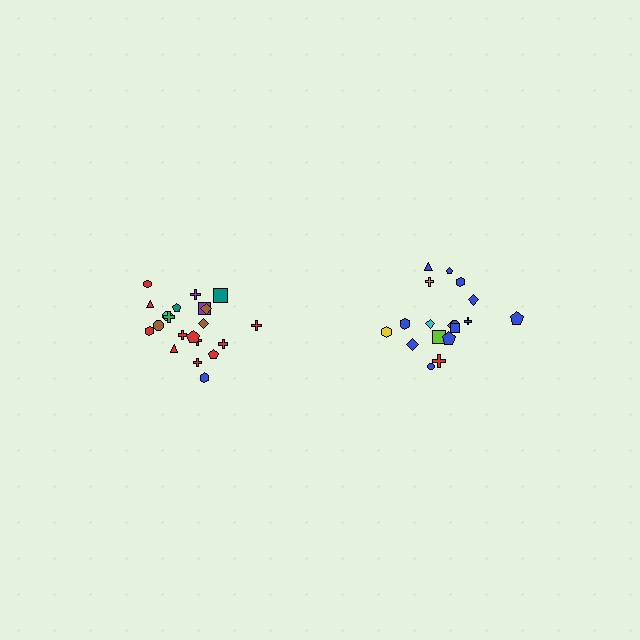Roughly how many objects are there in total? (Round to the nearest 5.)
Roughly 40 objects in total.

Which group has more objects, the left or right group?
The left group.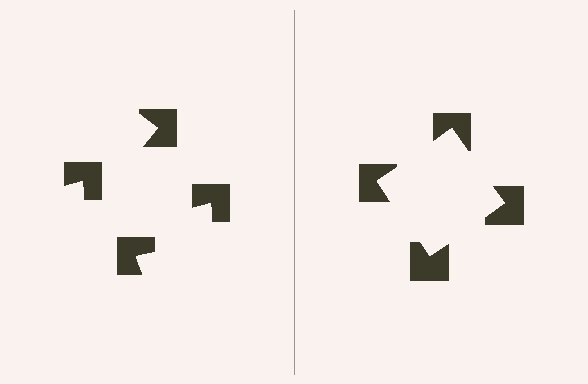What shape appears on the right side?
An illusory square.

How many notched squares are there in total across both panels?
8 — 4 on each side.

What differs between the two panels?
The notched squares are positioned identically on both sides; only the wedge orientations differ. On the right they align to a square; on the left they are misaligned.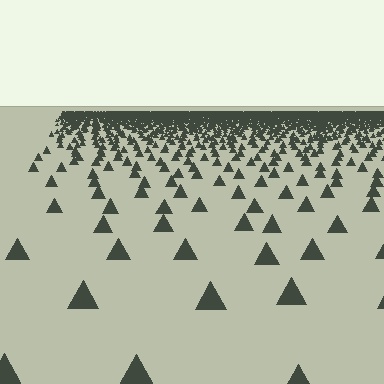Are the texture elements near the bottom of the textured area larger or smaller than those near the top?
Larger. Near the bottom, elements are closer to the viewer and appear at a bigger on-screen size.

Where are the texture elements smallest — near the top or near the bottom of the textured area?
Near the top.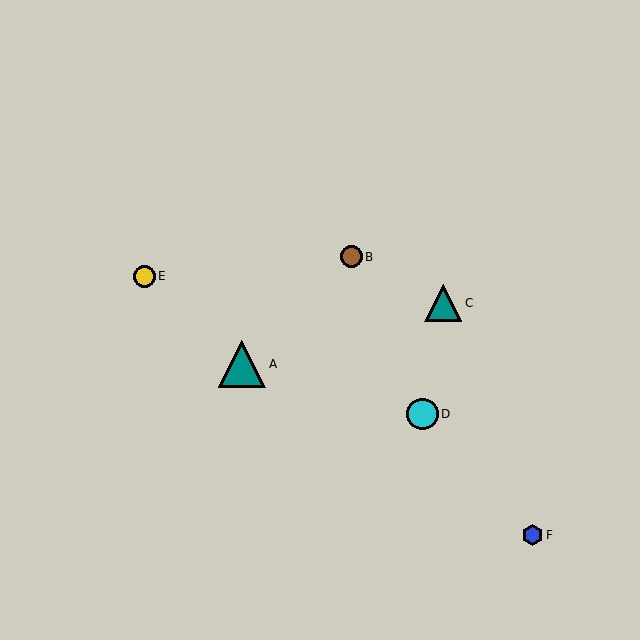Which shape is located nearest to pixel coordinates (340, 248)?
The brown circle (labeled B) at (352, 257) is nearest to that location.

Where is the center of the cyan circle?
The center of the cyan circle is at (422, 414).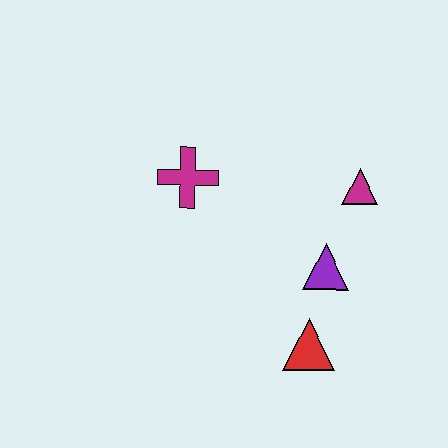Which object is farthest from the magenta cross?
The red triangle is farthest from the magenta cross.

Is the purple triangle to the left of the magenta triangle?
Yes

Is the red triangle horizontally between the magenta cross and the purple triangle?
Yes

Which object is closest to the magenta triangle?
The purple triangle is closest to the magenta triangle.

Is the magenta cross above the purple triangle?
Yes